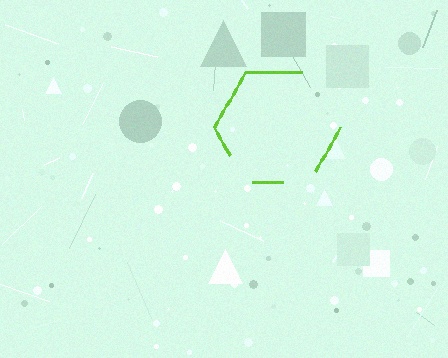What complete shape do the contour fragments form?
The contour fragments form a hexagon.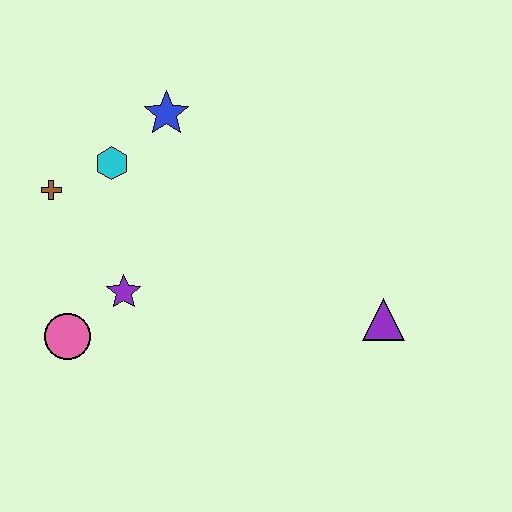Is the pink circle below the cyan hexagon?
Yes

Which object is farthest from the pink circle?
The purple triangle is farthest from the pink circle.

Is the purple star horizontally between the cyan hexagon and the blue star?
Yes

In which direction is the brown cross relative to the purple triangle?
The brown cross is to the left of the purple triangle.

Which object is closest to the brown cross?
The cyan hexagon is closest to the brown cross.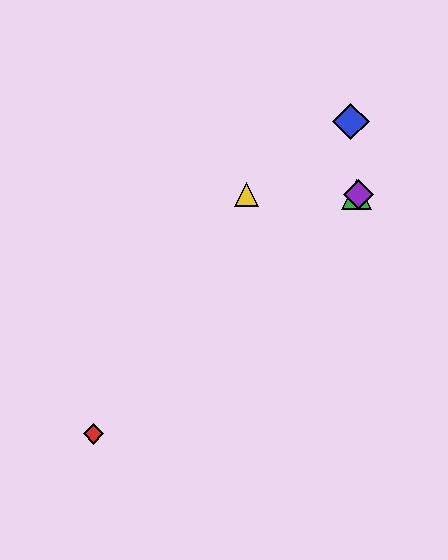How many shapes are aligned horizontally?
3 shapes (the green triangle, the yellow triangle, the purple diamond) are aligned horizontally.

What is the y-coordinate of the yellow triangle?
The yellow triangle is at y≈195.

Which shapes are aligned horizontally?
The green triangle, the yellow triangle, the purple diamond are aligned horizontally.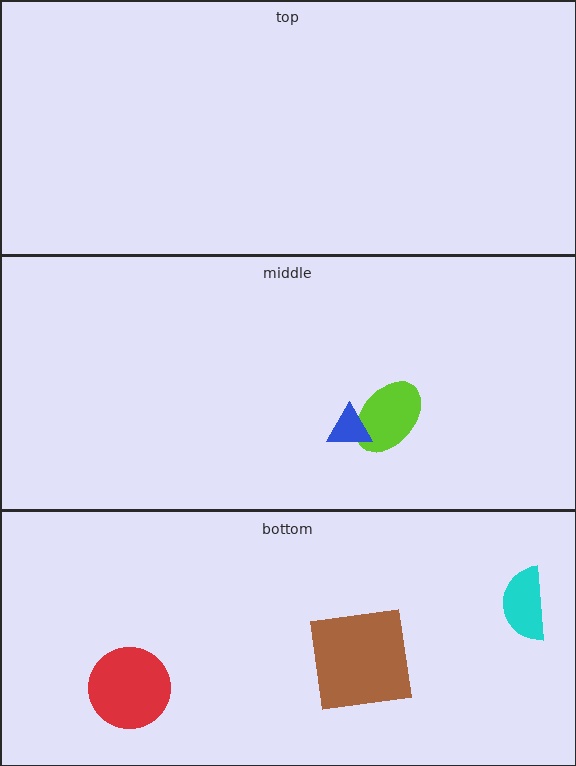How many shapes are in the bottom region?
3.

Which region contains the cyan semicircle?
The bottom region.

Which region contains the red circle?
The bottom region.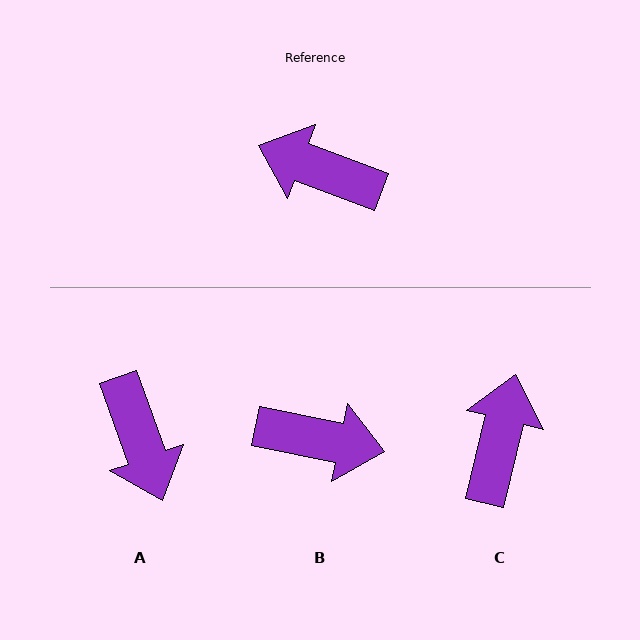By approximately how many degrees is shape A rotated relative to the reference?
Approximately 130 degrees counter-clockwise.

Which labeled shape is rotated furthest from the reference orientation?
B, about 171 degrees away.